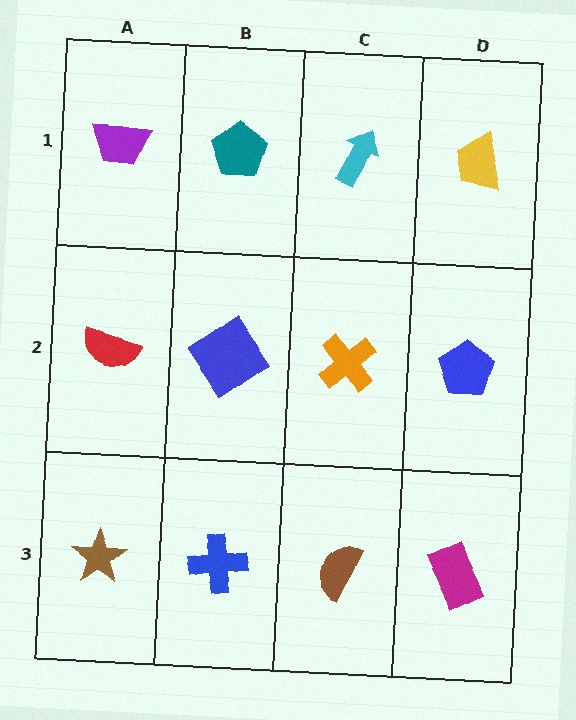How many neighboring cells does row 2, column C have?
4.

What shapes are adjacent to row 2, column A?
A purple trapezoid (row 1, column A), a brown star (row 3, column A), a blue diamond (row 2, column B).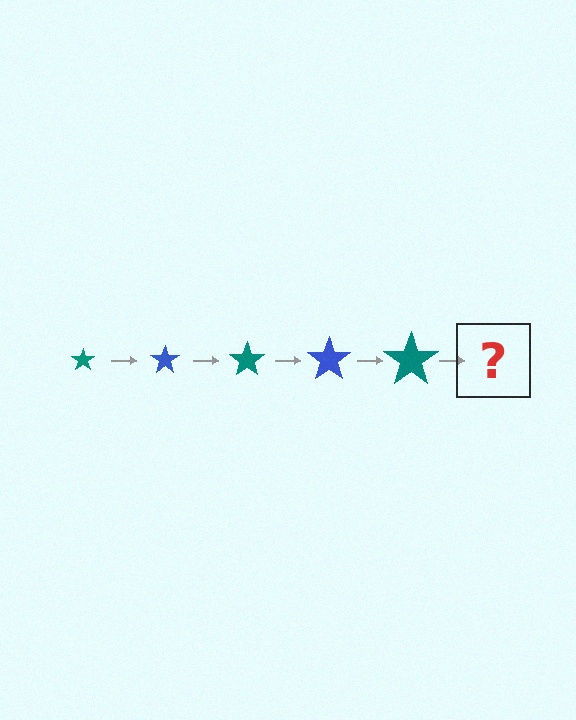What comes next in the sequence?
The next element should be a blue star, larger than the previous one.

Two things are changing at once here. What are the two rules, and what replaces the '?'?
The two rules are that the star grows larger each step and the color cycles through teal and blue. The '?' should be a blue star, larger than the previous one.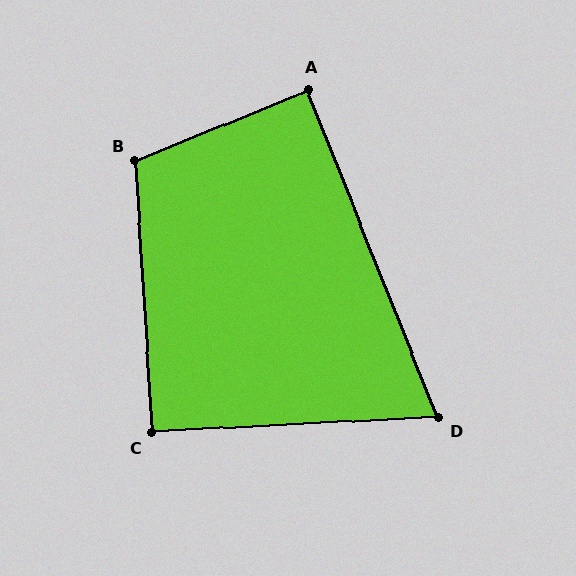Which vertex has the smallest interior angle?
D, at approximately 71 degrees.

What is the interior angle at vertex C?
Approximately 91 degrees (approximately right).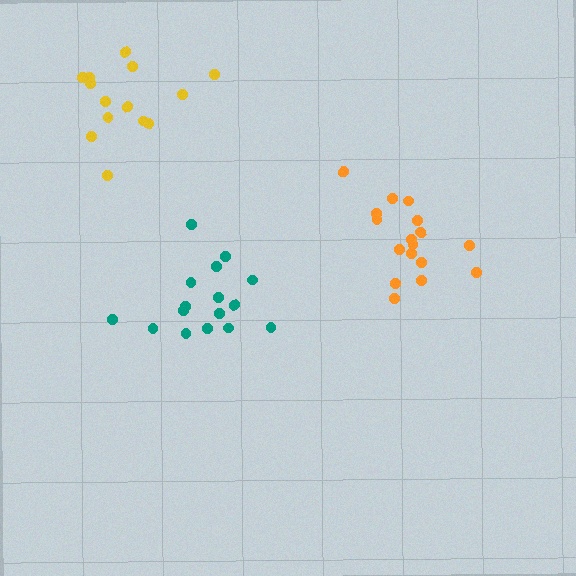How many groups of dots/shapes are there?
There are 3 groups.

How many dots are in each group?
Group 1: 16 dots, Group 2: 17 dots, Group 3: 14 dots (47 total).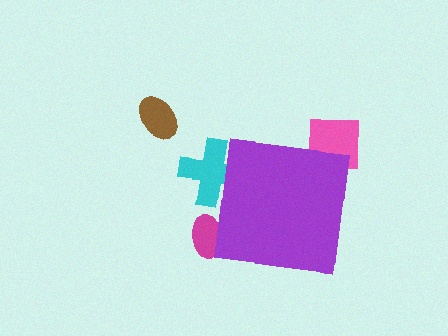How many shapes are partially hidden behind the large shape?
3 shapes are partially hidden.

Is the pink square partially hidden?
Yes, the pink square is partially hidden behind the purple square.